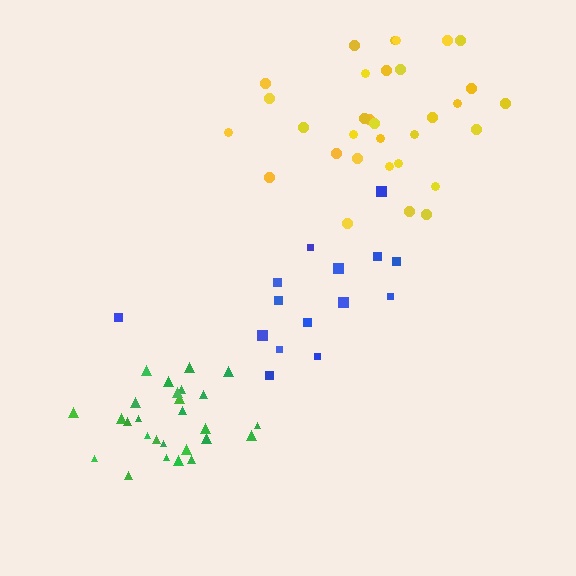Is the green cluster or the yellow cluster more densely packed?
Green.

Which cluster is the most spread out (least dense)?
Blue.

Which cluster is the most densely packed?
Green.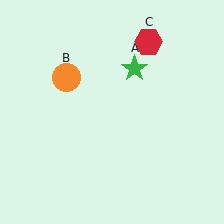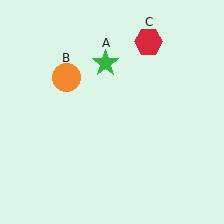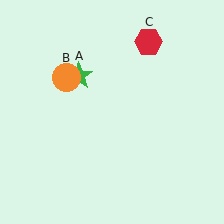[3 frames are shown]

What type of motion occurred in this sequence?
The green star (object A) rotated counterclockwise around the center of the scene.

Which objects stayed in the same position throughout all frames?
Orange circle (object B) and red hexagon (object C) remained stationary.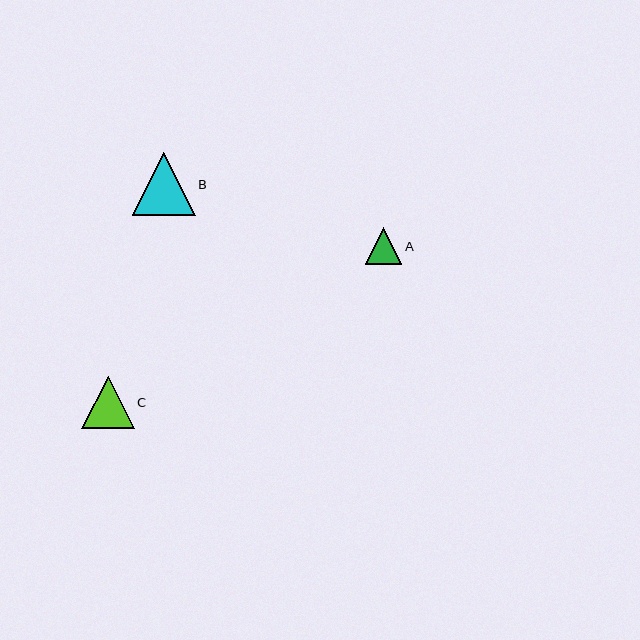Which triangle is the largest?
Triangle B is the largest with a size of approximately 63 pixels.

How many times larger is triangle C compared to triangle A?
Triangle C is approximately 1.4 times the size of triangle A.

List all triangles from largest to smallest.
From largest to smallest: B, C, A.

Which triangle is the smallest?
Triangle A is the smallest with a size of approximately 36 pixels.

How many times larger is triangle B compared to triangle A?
Triangle B is approximately 1.7 times the size of triangle A.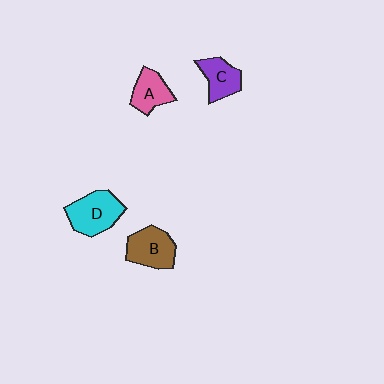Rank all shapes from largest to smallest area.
From largest to smallest: D (cyan), B (brown), C (purple), A (pink).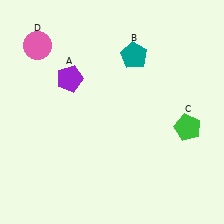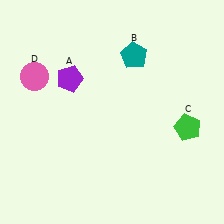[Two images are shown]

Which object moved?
The pink circle (D) moved down.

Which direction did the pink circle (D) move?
The pink circle (D) moved down.